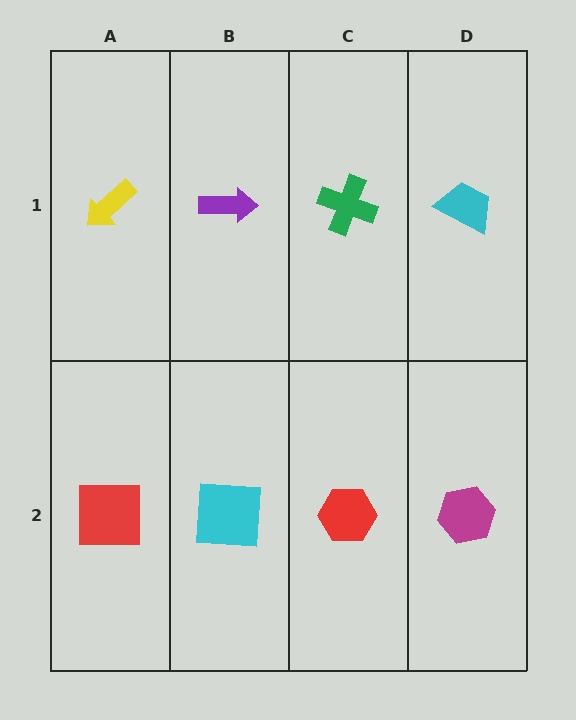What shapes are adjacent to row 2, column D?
A cyan trapezoid (row 1, column D), a red hexagon (row 2, column C).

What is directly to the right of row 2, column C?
A magenta hexagon.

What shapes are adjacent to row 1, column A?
A red square (row 2, column A), a purple arrow (row 1, column B).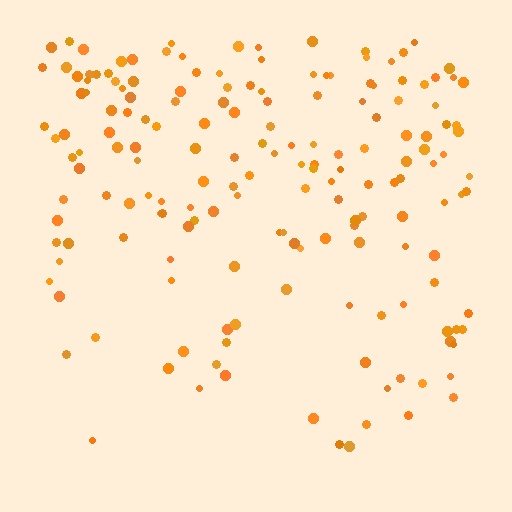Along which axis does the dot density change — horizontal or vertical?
Vertical.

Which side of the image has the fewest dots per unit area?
The bottom.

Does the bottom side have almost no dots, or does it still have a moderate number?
Still a moderate number, just noticeably fewer than the top.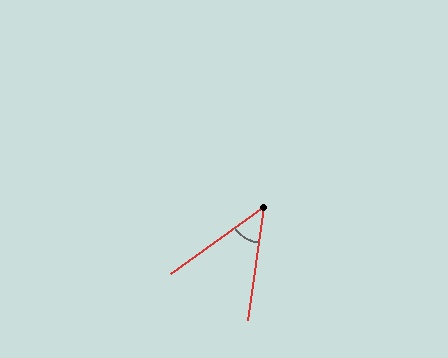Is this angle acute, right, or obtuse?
It is acute.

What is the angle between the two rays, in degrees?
Approximately 46 degrees.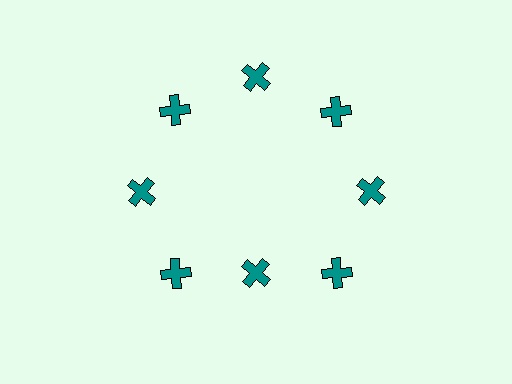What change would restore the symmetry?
The symmetry would be restored by moving it outward, back onto the ring so that all 8 crosses sit at equal angles and equal distance from the center.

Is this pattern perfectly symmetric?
No. The 8 teal crosses are arranged in a ring, but one element near the 6 o'clock position is pulled inward toward the center, breaking the 8-fold rotational symmetry.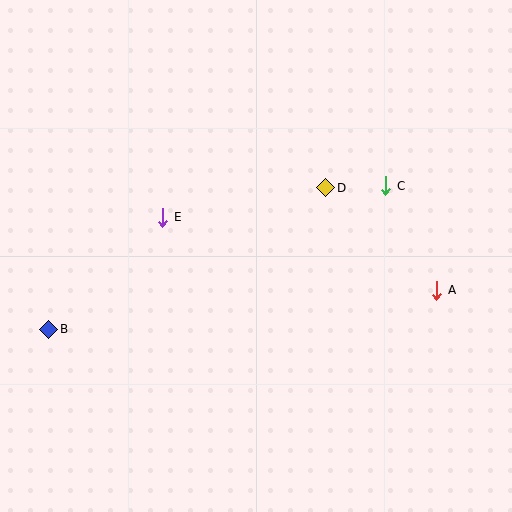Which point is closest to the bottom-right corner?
Point A is closest to the bottom-right corner.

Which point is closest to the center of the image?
Point D at (326, 188) is closest to the center.